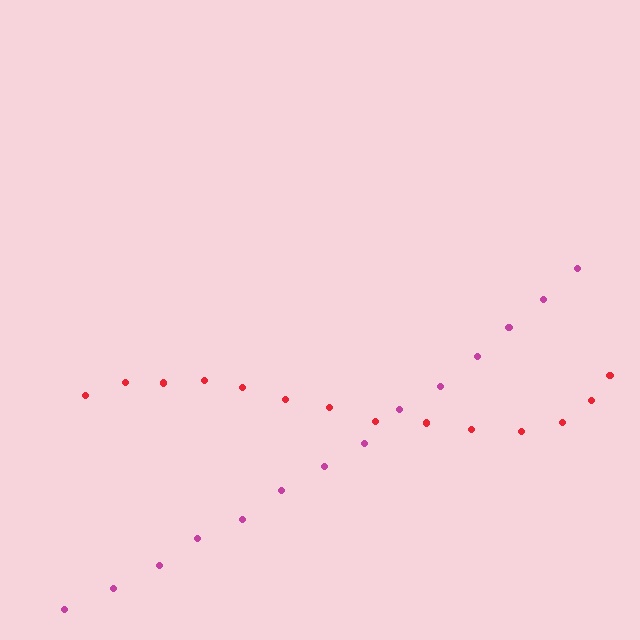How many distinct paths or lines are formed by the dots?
There are 2 distinct paths.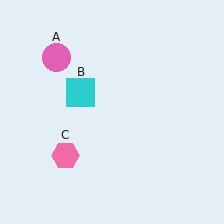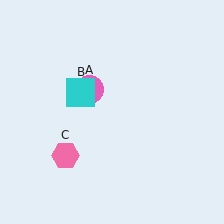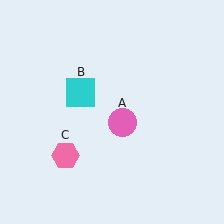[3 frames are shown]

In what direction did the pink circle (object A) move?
The pink circle (object A) moved down and to the right.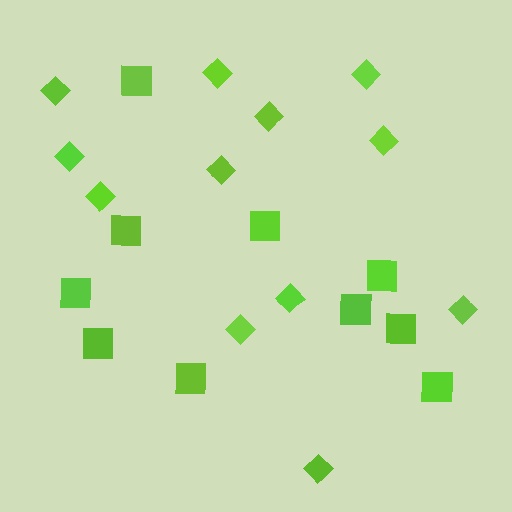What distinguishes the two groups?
There are 2 groups: one group of diamonds (12) and one group of squares (10).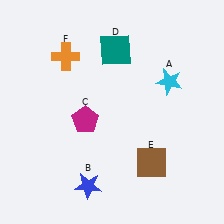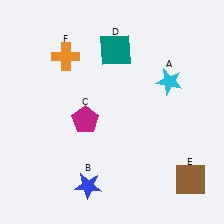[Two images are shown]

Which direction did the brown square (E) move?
The brown square (E) moved right.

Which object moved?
The brown square (E) moved right.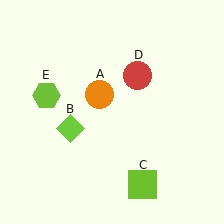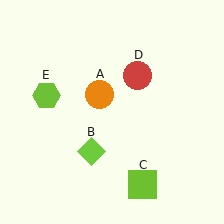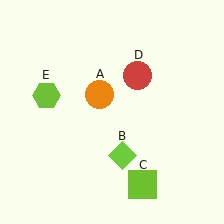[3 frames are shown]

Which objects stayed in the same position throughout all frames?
Orange circle (object A) and lime square (object C) and red circle (object D) and lime hexagon (object E) remained stationary.